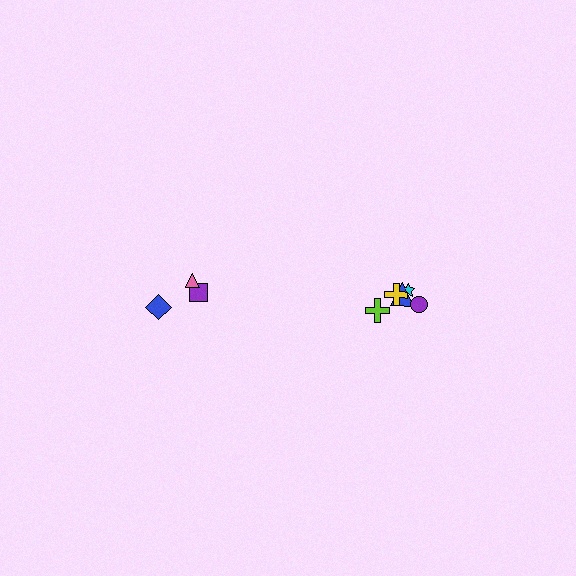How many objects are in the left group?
There are 3 objects.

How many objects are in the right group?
There are 5 objects.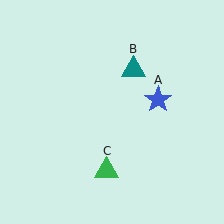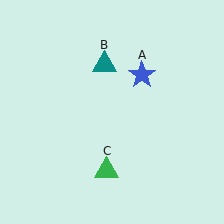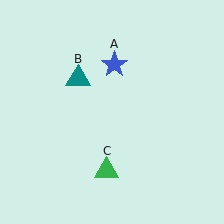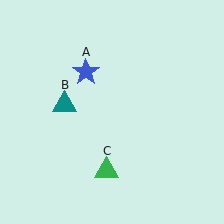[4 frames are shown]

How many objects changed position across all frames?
2 objects changed position: blue star (object A), teal triangle (object B).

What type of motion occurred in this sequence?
The blue star (object A), teal triangle (object B) rotated counterclockwise around the center of the scene.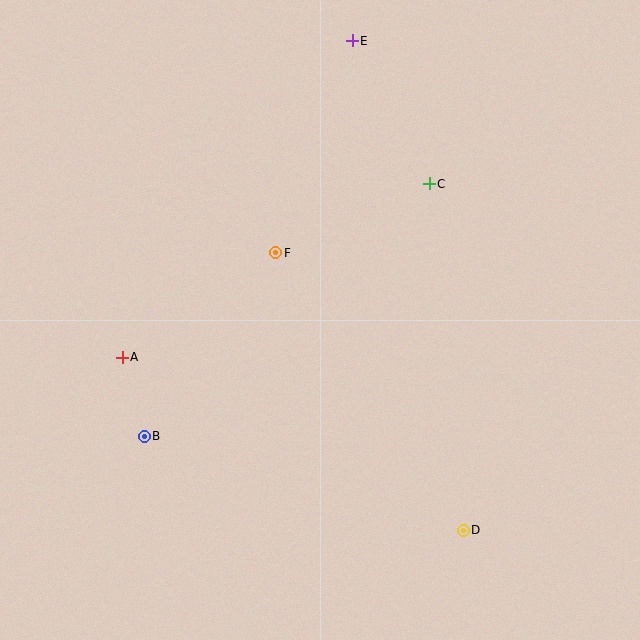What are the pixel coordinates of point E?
Point E is at (352, 41).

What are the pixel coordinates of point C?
Point C is at (429, 184).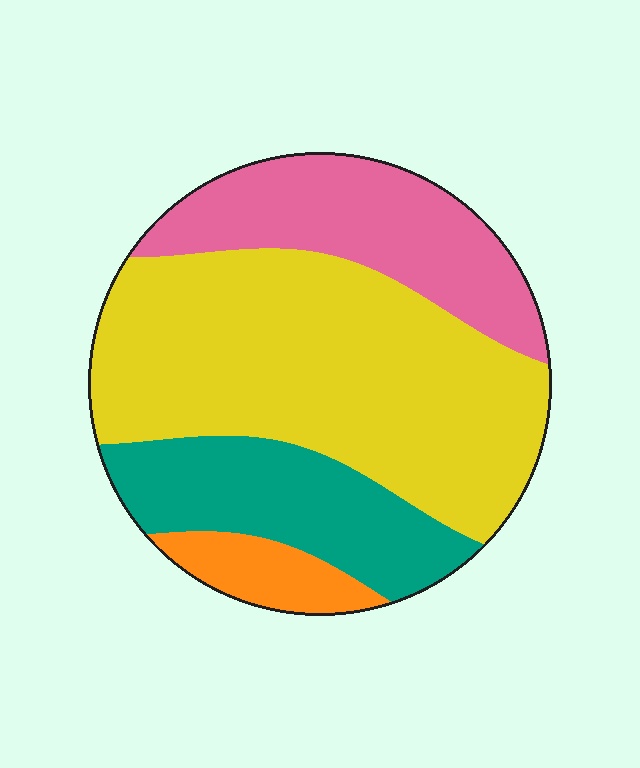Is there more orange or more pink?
Pink.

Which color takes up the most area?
Yellow, at roughly 50%.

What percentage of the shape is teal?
Teal covers 20% of the shape.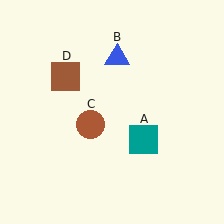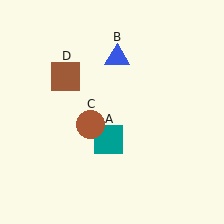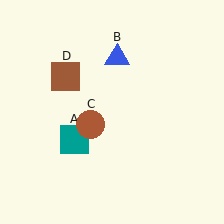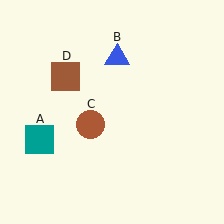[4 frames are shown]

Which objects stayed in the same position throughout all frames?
Blue triangle (object B) and brown circle (object C) and brown square (object D) remained stationary.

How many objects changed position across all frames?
1 object changed position: teal square (object A).